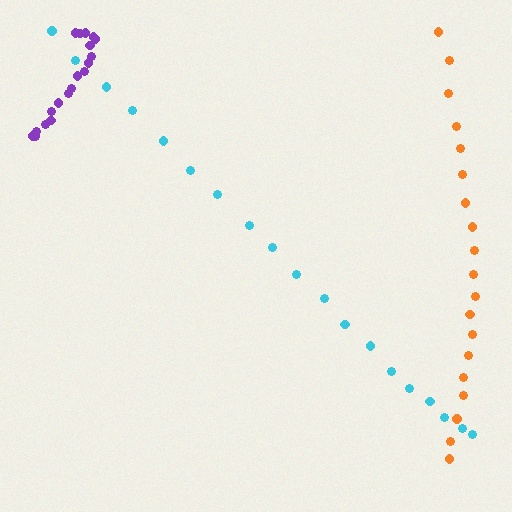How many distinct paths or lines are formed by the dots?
There are 3 distinct paths.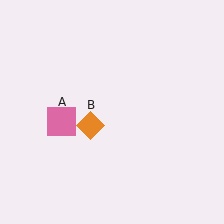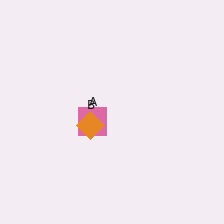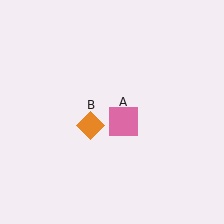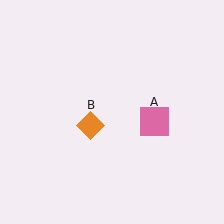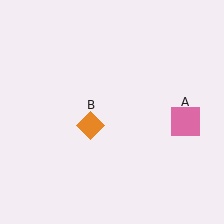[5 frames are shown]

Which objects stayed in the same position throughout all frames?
Orange diamond (object B) remained stationary.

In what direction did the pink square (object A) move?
The pink square (object A) moved right.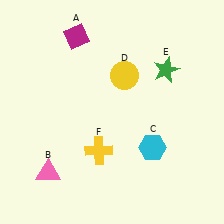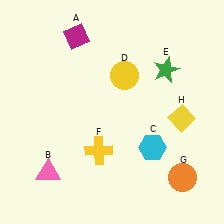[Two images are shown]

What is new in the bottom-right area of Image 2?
An orange circle (G) was added in the bottom-right area of Image 2.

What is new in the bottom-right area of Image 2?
A yellow diamond (H) was added in the bottom-right area of Image 2.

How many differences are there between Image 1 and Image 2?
There are 2 differences between the two images.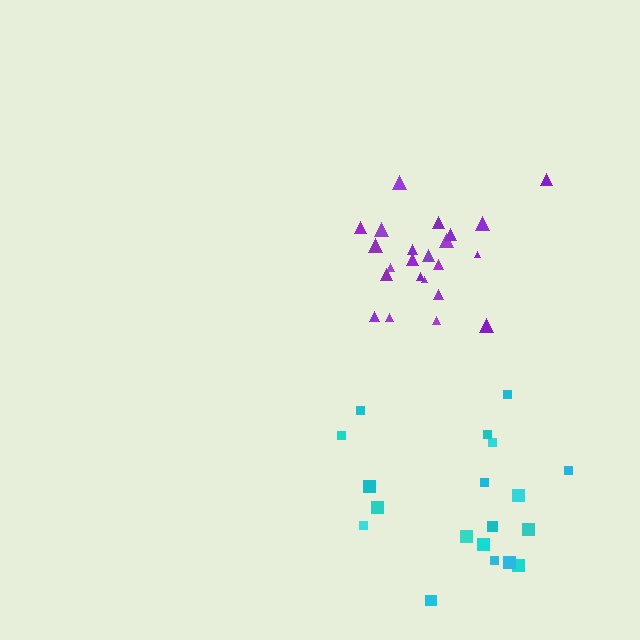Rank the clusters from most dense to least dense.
purple, cyan.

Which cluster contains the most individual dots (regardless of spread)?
Purple (23).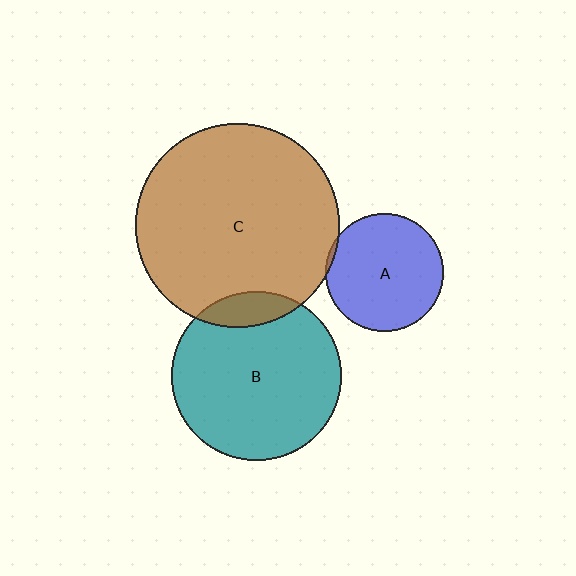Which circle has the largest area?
Circle C (brown).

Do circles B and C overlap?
Yes.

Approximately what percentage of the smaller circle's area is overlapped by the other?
Approximately 10%.